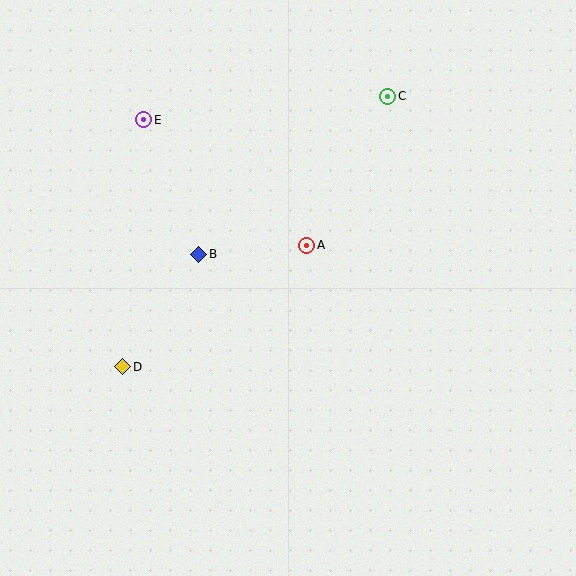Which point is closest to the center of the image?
Point A at (307, 245) is closest to the center.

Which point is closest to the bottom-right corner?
Point A is closest to the bottom-right corner.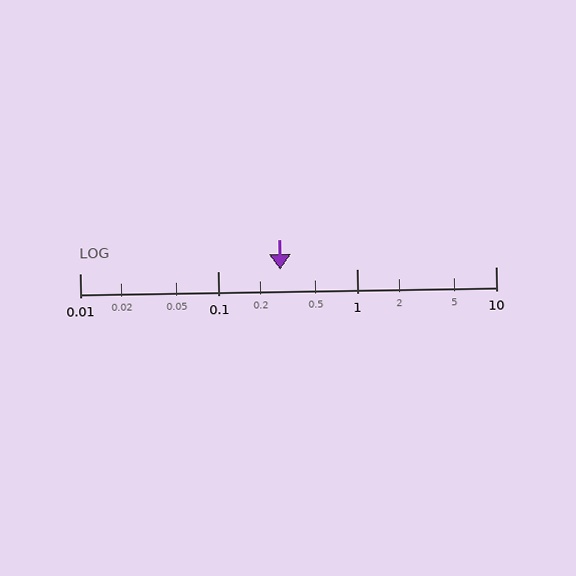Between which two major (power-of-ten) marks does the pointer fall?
The pointer is between 0.1 and 1.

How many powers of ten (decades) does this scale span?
The scale spans 3 decades, from 0.01 to 10.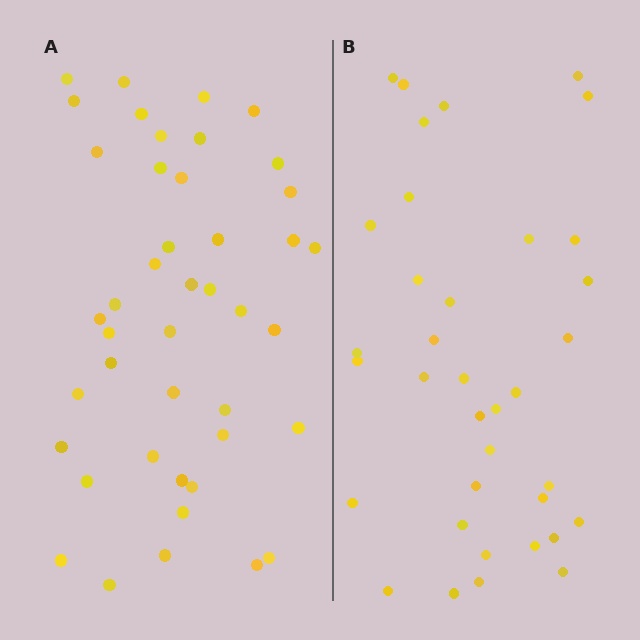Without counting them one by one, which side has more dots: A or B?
Region A (the left region) has more dots.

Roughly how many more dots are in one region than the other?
Region A has roughly 8 or so more dots than region B.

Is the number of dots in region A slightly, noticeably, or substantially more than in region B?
Region A has only slightly more — the two regions are fairly close. The ratio is roughly 1.2 to 1.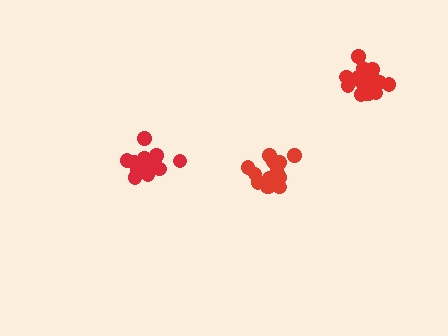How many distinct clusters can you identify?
There are 3 distinct clusters.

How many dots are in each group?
Group 1: 14 dots, Group 2: 17 dots, Group 3: 18 dots (49 total).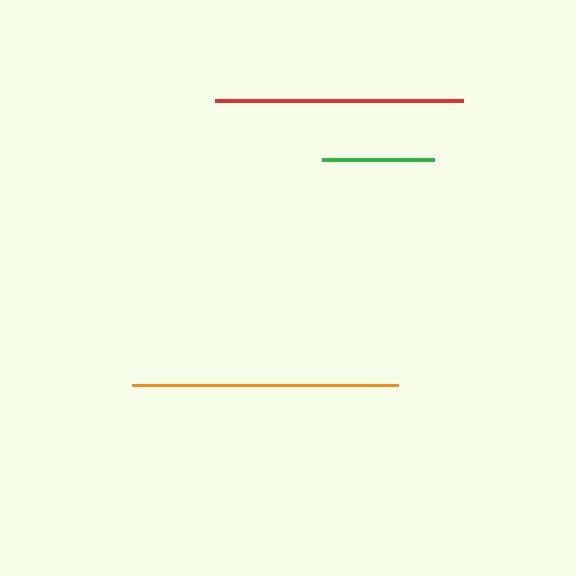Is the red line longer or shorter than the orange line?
The orange line is longer than the red line.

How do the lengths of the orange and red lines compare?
The orange and red lines are approximately the same length.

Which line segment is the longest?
The orange line is the longest at approximately 267 pixels.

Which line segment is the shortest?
The green line is the shortest at approximately 112 pixels.